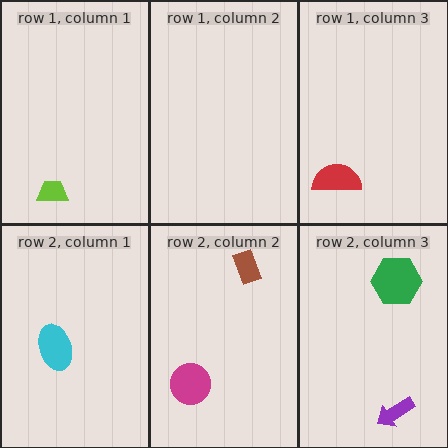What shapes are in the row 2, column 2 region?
The magenta circle, the brown rectangle.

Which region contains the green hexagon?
The row 2, column 3 region.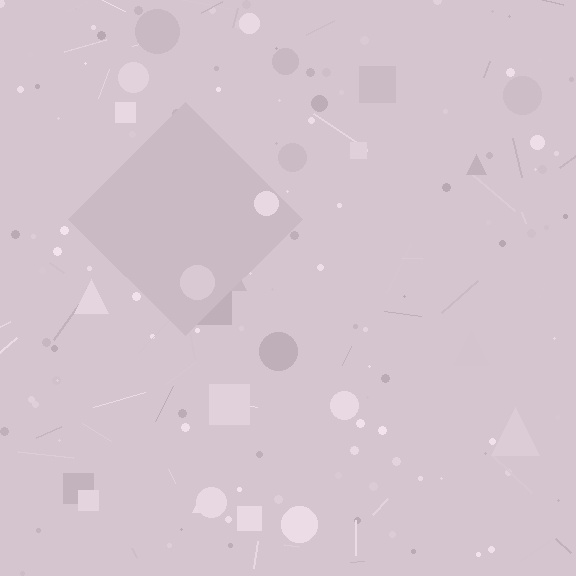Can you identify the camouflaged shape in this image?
The camouflaged shape is a diamond.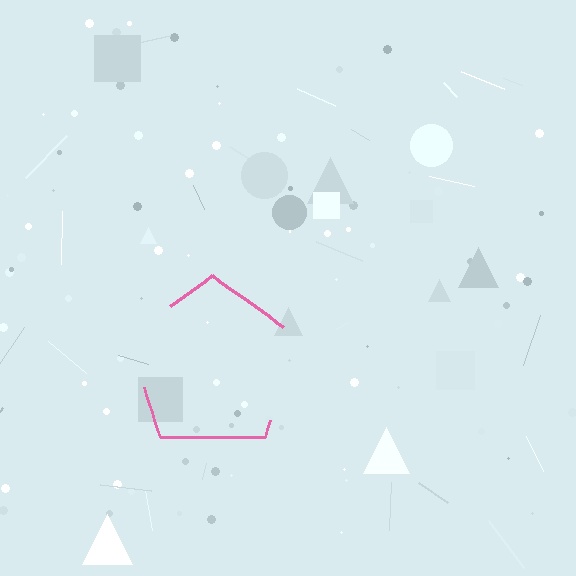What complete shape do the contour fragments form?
The contour fragments form a pentagon.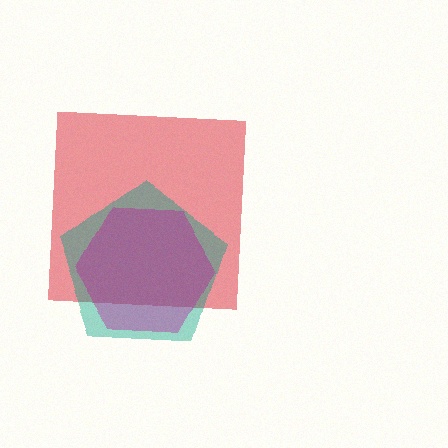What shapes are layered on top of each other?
The layered shapes are: a red square, a teal pentagon, a magenta hexagon.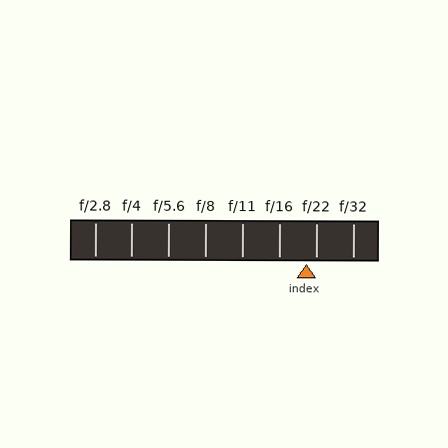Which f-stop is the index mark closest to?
The index mark is closest to f/22.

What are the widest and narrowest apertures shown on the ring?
The widest aperture shown is f/2.8 and the narrowest is f/32.